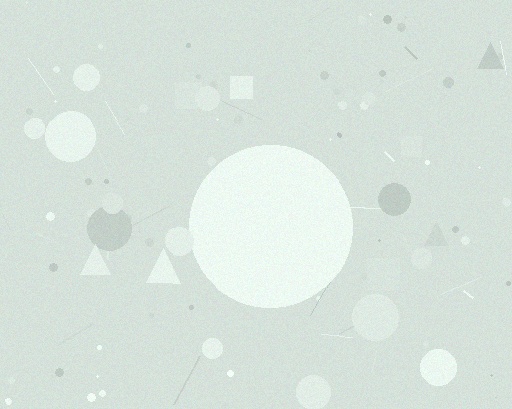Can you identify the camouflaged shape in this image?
The camouflaged shape is a circle.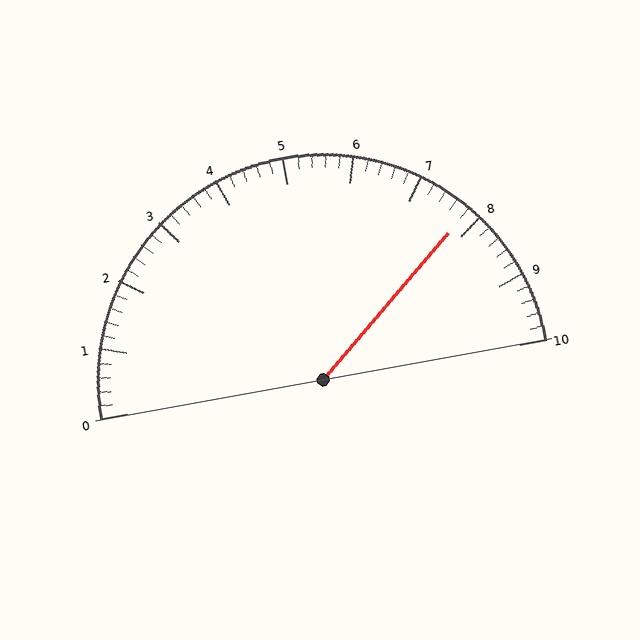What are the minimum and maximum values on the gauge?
The gauge ranges from 0 to 10.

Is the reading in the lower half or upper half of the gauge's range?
The reading is in the upper half of the range (0 to 10).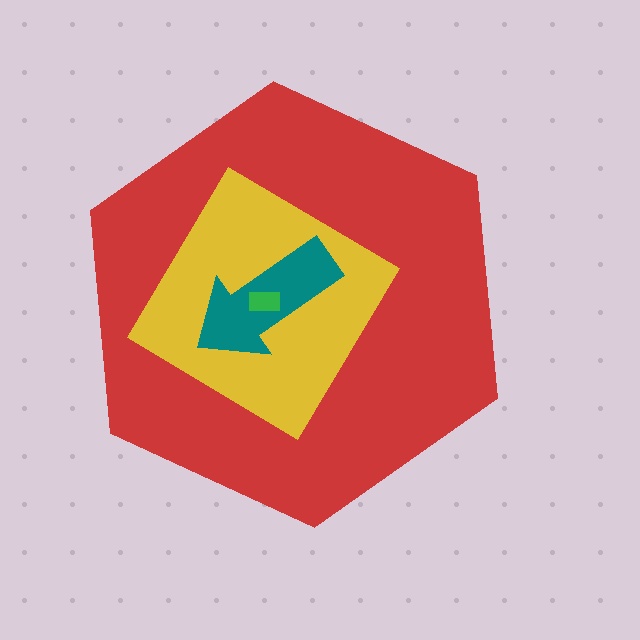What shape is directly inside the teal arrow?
The green rectangle.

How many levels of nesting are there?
4.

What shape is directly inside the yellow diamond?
The teal arrow.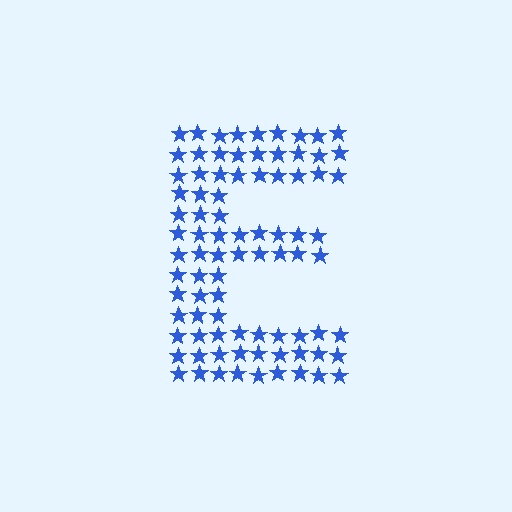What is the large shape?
The large shape is the letter E.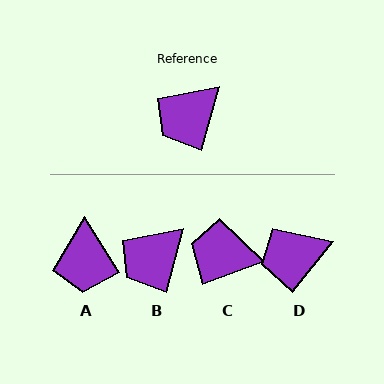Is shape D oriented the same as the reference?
No, it is off by about 23 degrees.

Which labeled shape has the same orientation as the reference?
B.